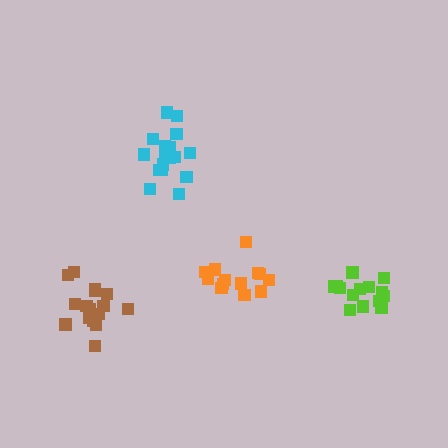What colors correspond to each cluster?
The clusters are colored: cyan, brown, orange, lime.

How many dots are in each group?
Group 1: 18 dots, Group 2: 17 dots, Group 3: 13 dots, Group 4: 14 dots (62 total).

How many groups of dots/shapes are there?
There are 4 groups.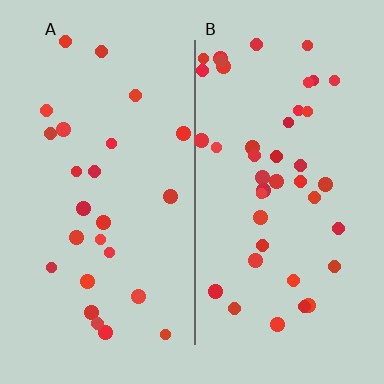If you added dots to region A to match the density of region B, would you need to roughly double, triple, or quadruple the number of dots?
Approximately double.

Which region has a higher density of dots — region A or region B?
B (the right).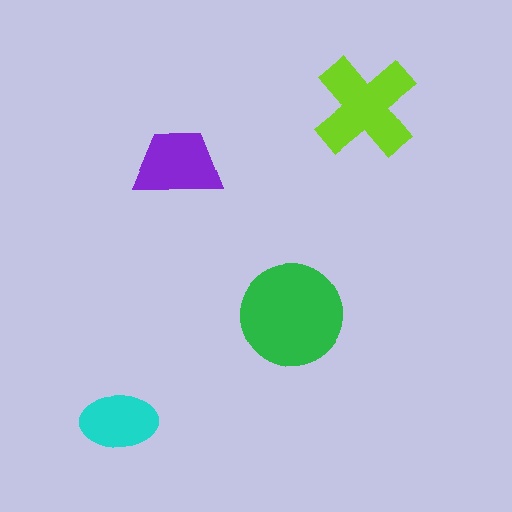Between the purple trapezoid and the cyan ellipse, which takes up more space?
The purple trapezoid.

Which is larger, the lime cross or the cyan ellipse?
The lime cross.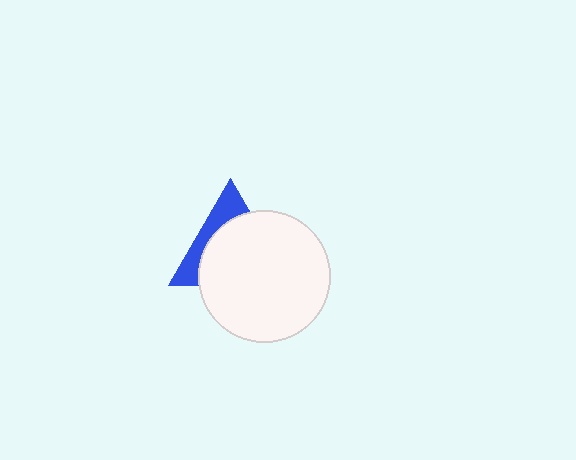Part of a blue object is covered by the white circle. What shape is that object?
It is a triangle.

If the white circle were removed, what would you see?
You would see the complete blue triangle.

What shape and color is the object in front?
The object in front is a white circle.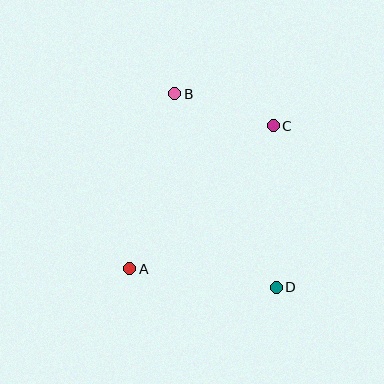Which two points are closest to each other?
Points B and C are closest to each other.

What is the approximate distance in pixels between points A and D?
The distance between A and D is approximately 148 pixels.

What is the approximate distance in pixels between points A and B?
The distance between A and B is approximately 181 pixels.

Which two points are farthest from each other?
Points B and D are farthest from each other.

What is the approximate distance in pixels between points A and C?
The distance between A and C is approximately 203 pixels.